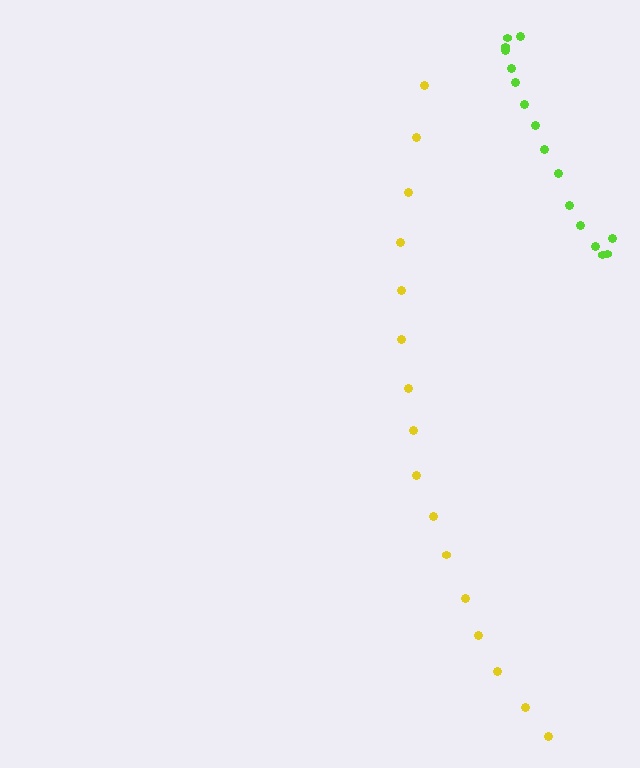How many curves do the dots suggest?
There are 2 distinct paths.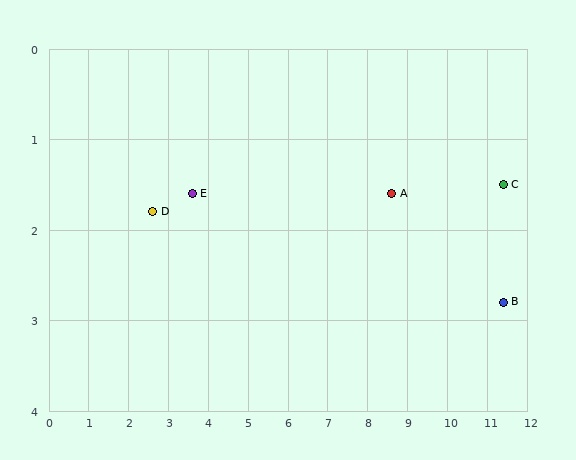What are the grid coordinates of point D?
Point D is at approximately (2.6, 1.8).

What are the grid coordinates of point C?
Point C is at approximately (11.4, 1.5).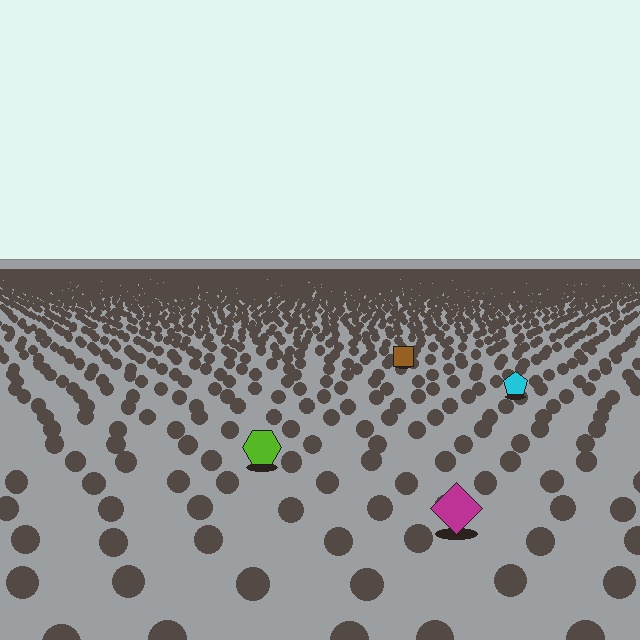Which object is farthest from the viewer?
The brown square is farthest from the viewer. It appears smaller and the ground texture around it is denser.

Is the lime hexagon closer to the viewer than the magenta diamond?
No. The magenta diamond is closer — you can tell from the texture gradient: the ground texture is coarser near it.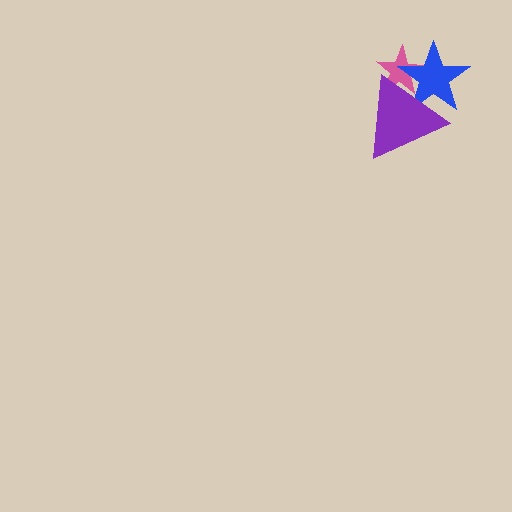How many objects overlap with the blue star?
2 objects overlap with the blue star.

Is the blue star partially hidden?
Yes, it is partially covered by another shape.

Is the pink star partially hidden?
Yes, it is partially covered by another shape.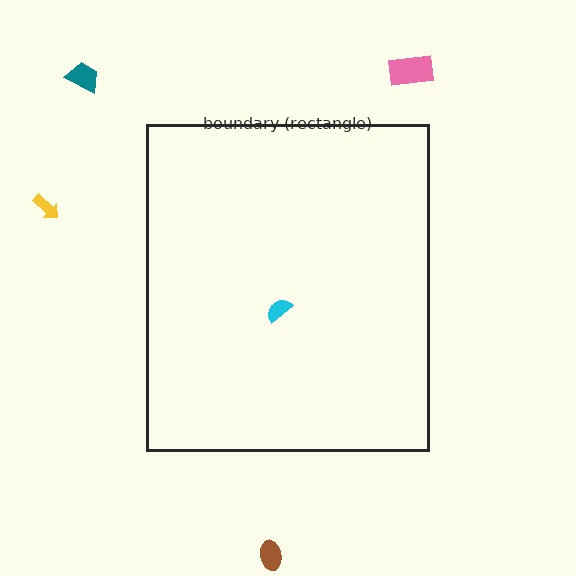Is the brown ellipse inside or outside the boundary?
Outside.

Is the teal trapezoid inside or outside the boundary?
Outside.